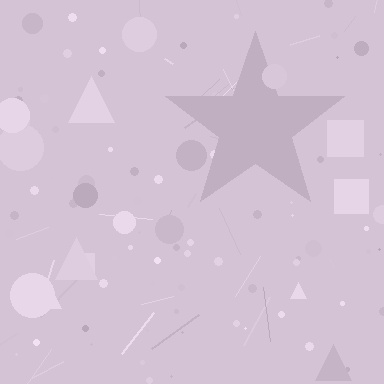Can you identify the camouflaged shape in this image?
The camouflaged shape is a star.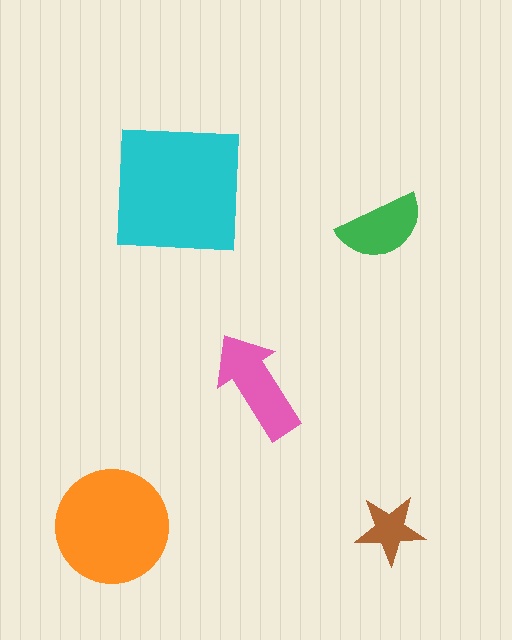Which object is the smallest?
The brown star.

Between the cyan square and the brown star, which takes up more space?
The cyan square.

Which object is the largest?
The cyan square.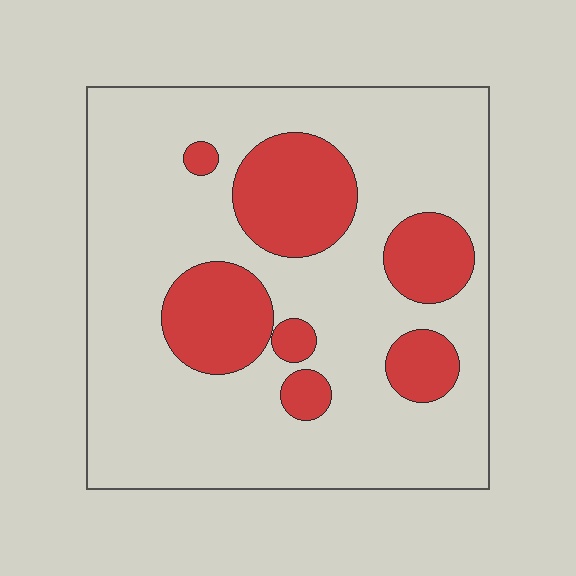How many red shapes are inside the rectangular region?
7.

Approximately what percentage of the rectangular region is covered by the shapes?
Approximately 25%.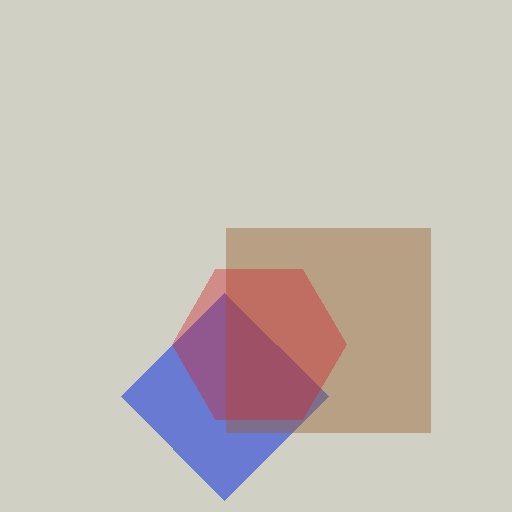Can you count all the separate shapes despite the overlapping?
Yes, there are 3 separate shapes.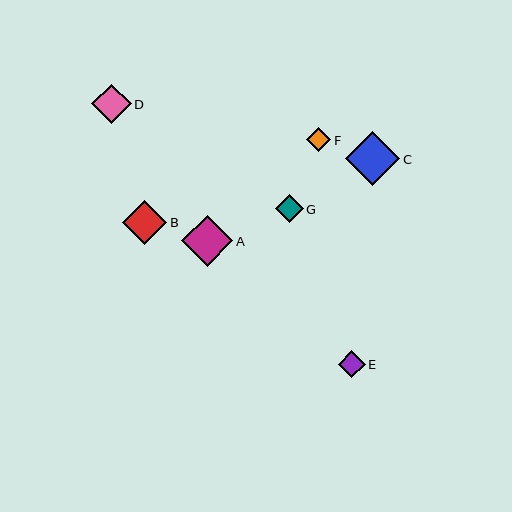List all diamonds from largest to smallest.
From largest to smallest: C, A, B, D, G, E, F.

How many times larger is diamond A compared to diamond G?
Diamond A is approximately 1.8 times the size of diamond G.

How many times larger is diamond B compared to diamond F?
Diamond B is approximately 1.8 times the size of diamond F.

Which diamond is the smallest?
Diamond F is the smallest with a size of approximately 25 pixels.